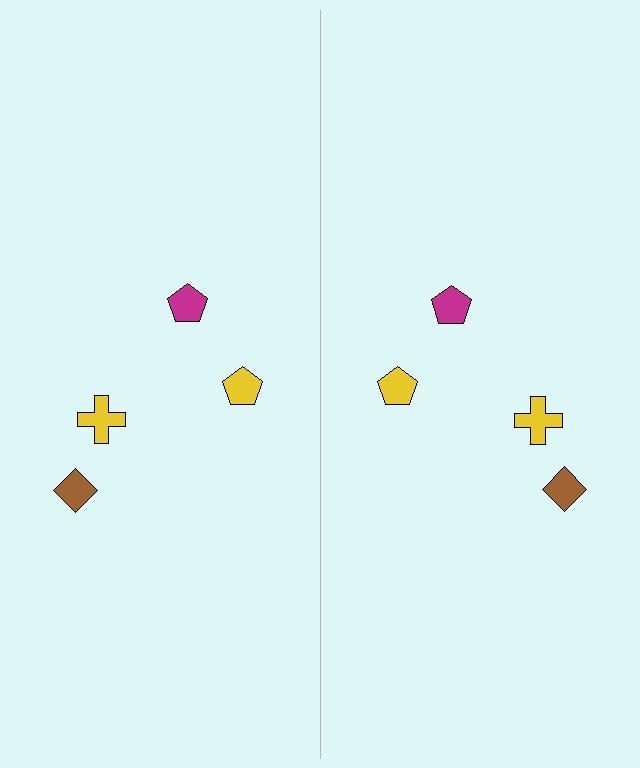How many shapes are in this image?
There are 8 shapes in this image.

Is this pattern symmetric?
Yes, this pattern has bilateral (reflection) symmetry.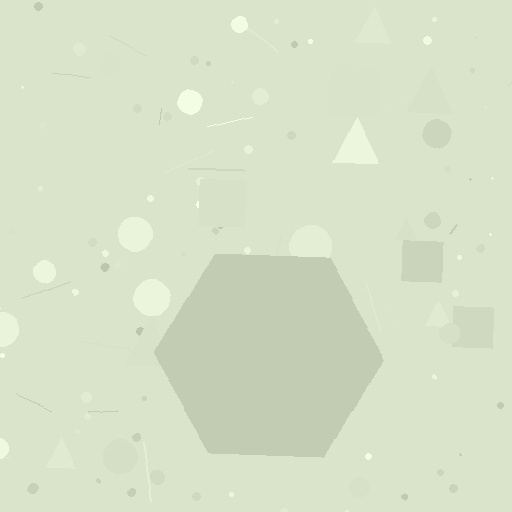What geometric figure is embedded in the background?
A hexagon is embedded in the background.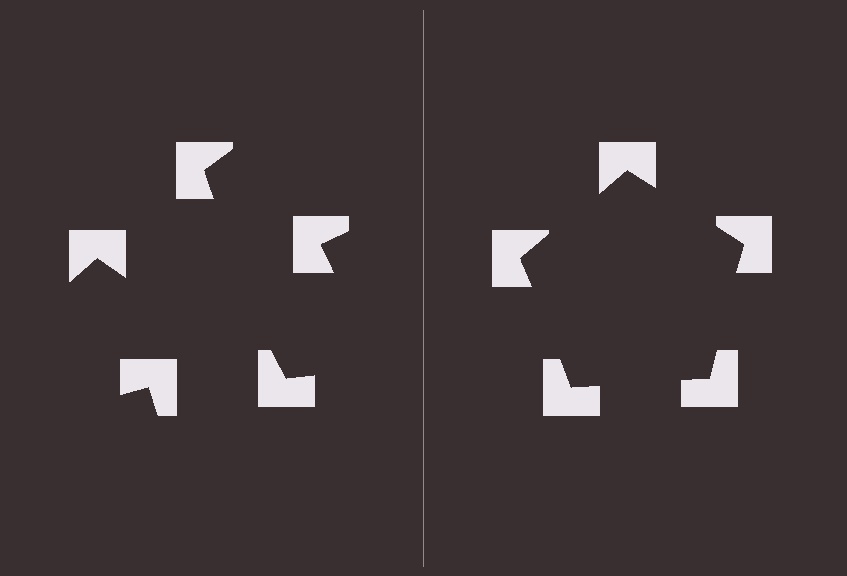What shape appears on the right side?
An illusory pentagon.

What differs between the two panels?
The notched squares are positioned identically on both sides; only the wedge orientations differ. On the right they align to a pentagon; on the left they are misaligned.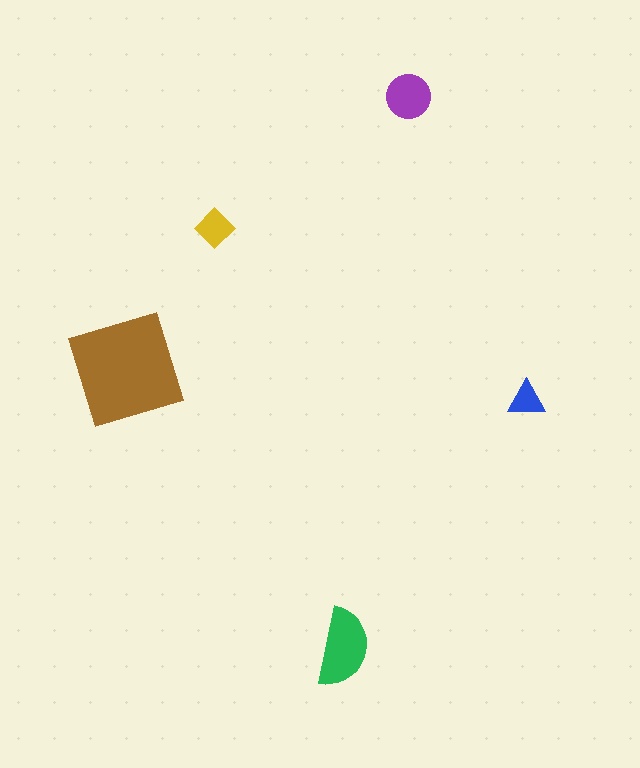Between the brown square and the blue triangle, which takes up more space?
The brown square.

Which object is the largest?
The brown square.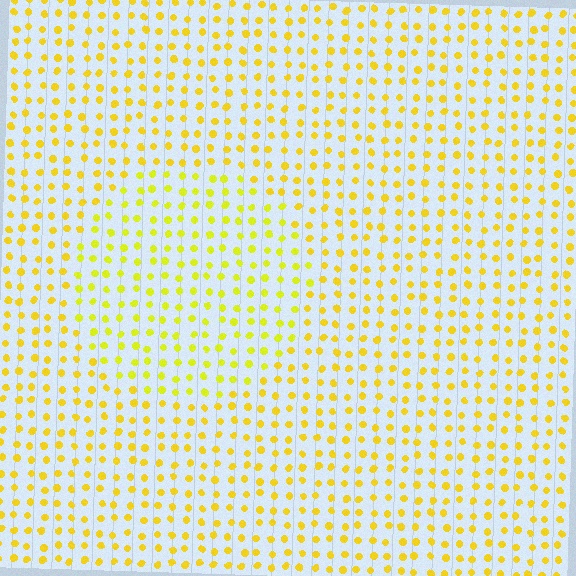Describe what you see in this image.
The image is filled with small yellow elements in a uniform arrangement. A circle-shaped region is visible where the elements are tinted to a slightly different hue, forming a subtle color boundary.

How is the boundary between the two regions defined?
The boundary is defined purely by a slight shift in hue (about 16 degrees). Spacing, size, and orientation are identical on both sides.